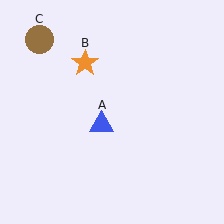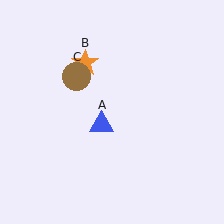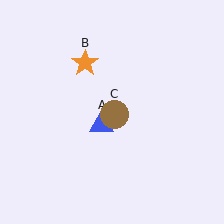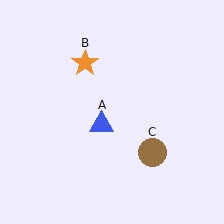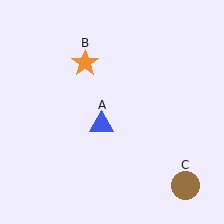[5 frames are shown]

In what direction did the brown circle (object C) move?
The brown circle (object C) moved down and to the right.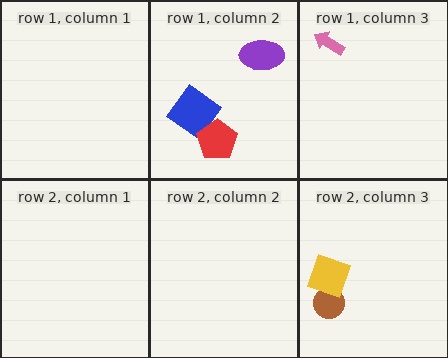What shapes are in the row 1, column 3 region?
The pink arrow.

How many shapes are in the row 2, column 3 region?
2.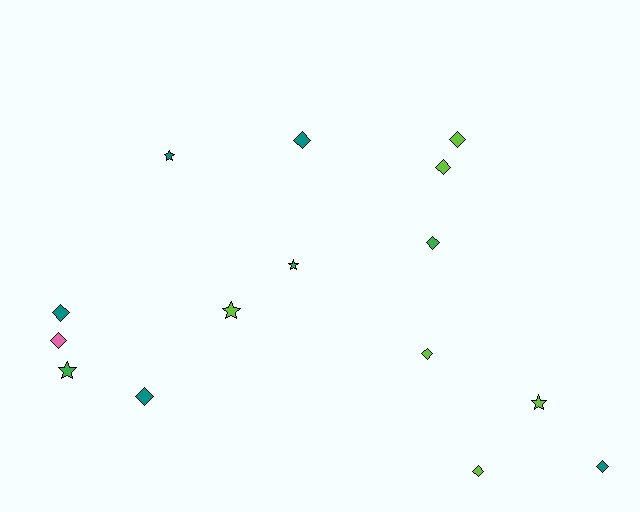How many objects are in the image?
There are 15 objects.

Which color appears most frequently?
Lime, with 6 objects.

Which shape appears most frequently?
Diamond, with 10 objects.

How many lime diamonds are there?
There are 4 lime diamonds.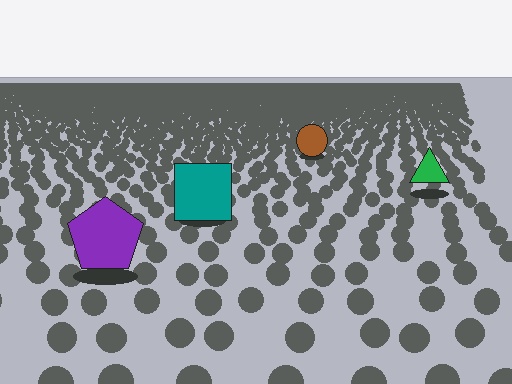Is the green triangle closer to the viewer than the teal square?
No. The teal square is closer — you can tell from the texture gradient: the ground texture is coarser near it.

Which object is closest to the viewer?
The purple pentagon is closest. The texture marks near it are larger and more spread out.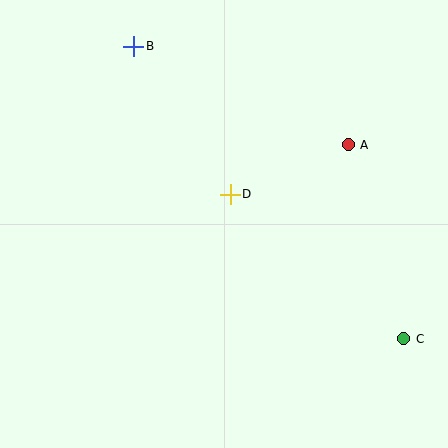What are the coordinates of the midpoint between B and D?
The midpoint between B and D is at (182, 120).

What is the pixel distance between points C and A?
The distance between C and A is 202 pixels.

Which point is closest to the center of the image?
Point D at (230, 194) is closest to the center.